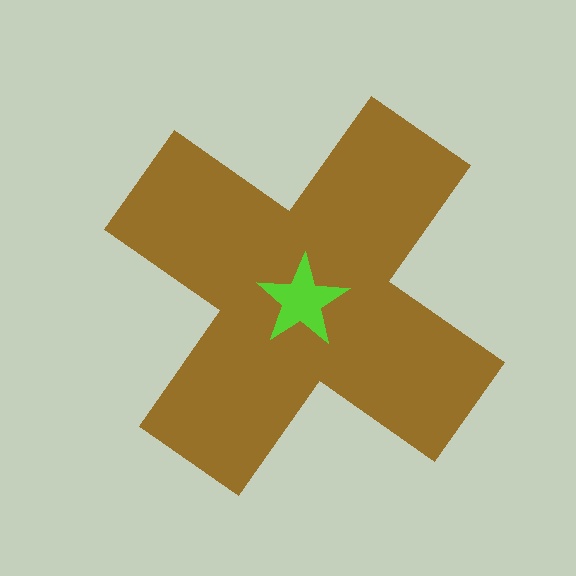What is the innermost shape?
The lime star.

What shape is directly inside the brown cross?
The lime star.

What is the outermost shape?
The brown cross.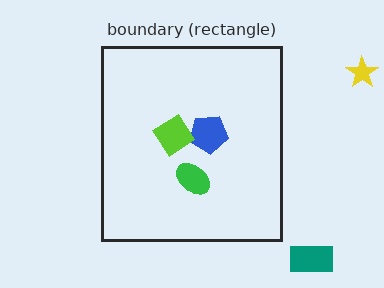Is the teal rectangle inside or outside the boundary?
Outside.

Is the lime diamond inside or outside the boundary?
Inside.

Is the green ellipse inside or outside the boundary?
Inside.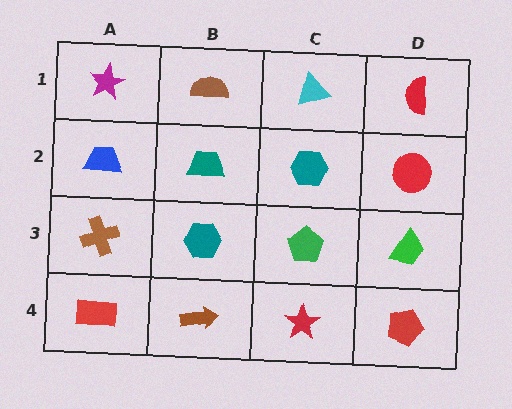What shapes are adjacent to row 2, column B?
A brown semicircle (row 1, column B), a teal hexagon (row 3, column B), a blue trapezoid (row 2, column A), a teal hexagon (row 2, column C).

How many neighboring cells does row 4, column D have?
2.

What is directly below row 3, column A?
A red rectangle.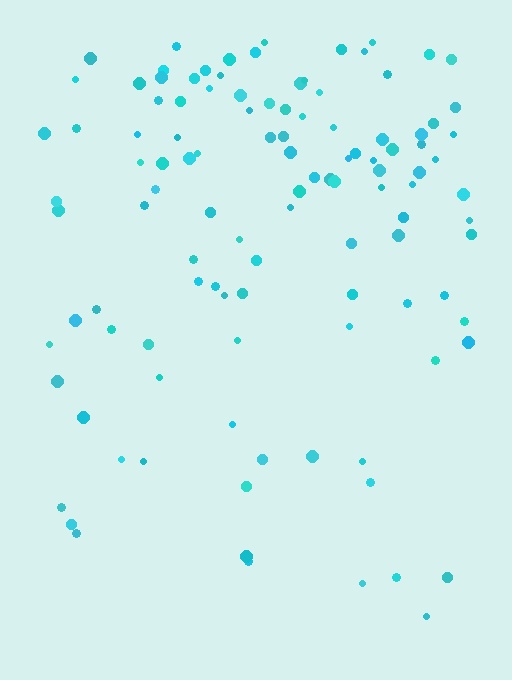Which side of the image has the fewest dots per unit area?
The bottom.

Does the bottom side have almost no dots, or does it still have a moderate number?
Still a moderate number, just noticeably fewer than the top.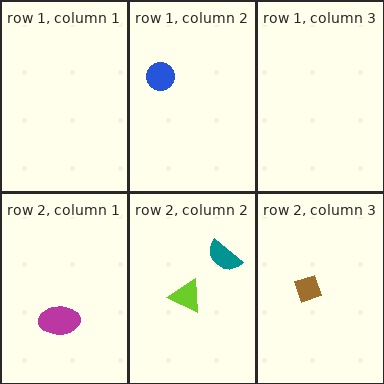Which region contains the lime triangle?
The row 2, column 2 region.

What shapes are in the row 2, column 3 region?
The brown diamond.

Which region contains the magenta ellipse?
The row 2, column 1 region.